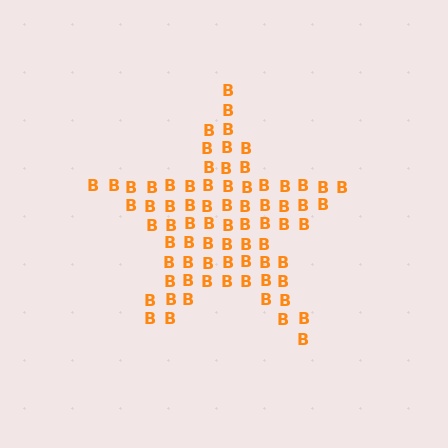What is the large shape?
The large shape is a star.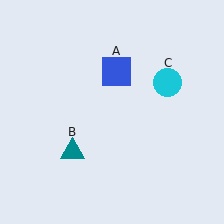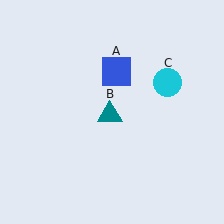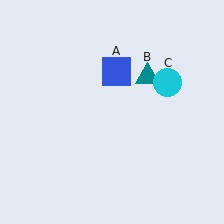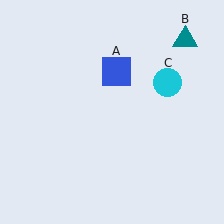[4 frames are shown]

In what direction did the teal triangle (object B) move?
The teal triangle (object B) moved up and to the right.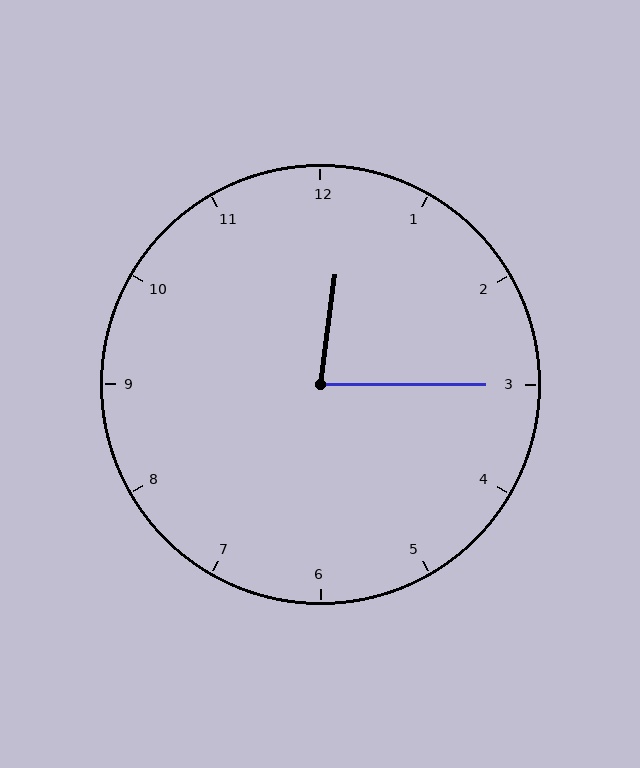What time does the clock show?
12:15.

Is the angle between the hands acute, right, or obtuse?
It is acute.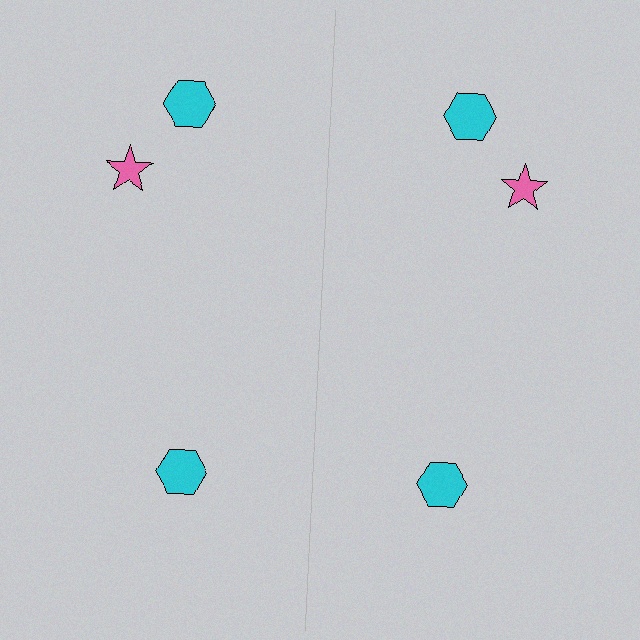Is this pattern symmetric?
Yes, this pattern has bilateral (reflection) symmetry.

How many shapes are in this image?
There are 6 shapes in this image.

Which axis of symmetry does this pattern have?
The pattern has a vertical axis of symmetry running through the center of the image.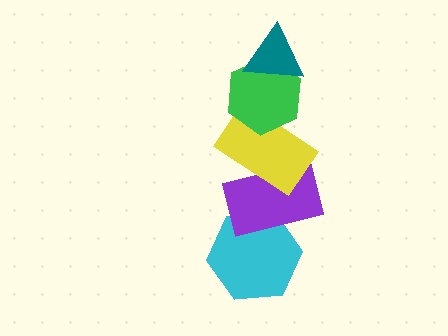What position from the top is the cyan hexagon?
The cyan hexagon is 5th from the top.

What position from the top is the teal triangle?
The teal triangle is 1st from the top.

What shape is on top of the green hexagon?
The teal triangle is on top of the green hexagon.